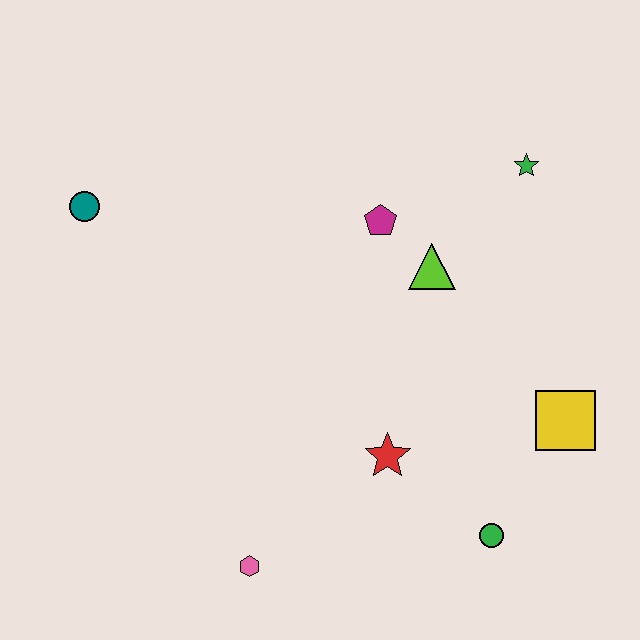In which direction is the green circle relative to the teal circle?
The green circle is to the right of the teal circle.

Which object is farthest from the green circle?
The teal circle is farthest from the green circle.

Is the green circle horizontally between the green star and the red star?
Yes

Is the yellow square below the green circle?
No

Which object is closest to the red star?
The green circle is closest to the red star.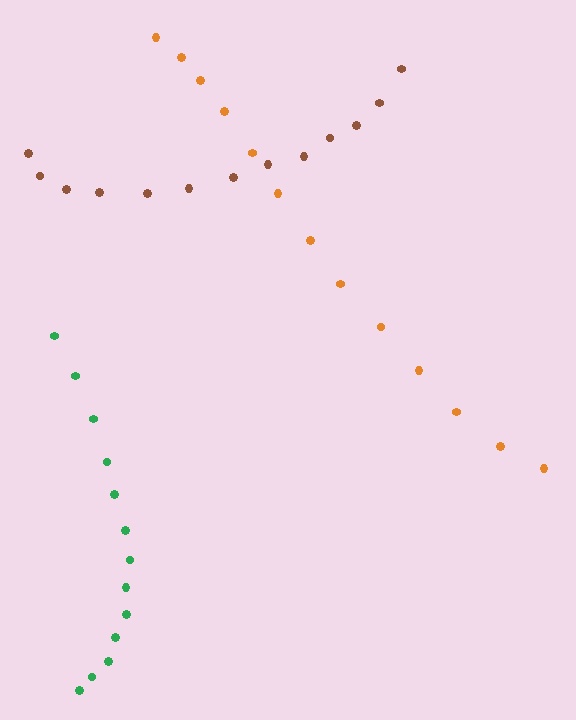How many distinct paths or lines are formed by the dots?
There are 3 distinct paths.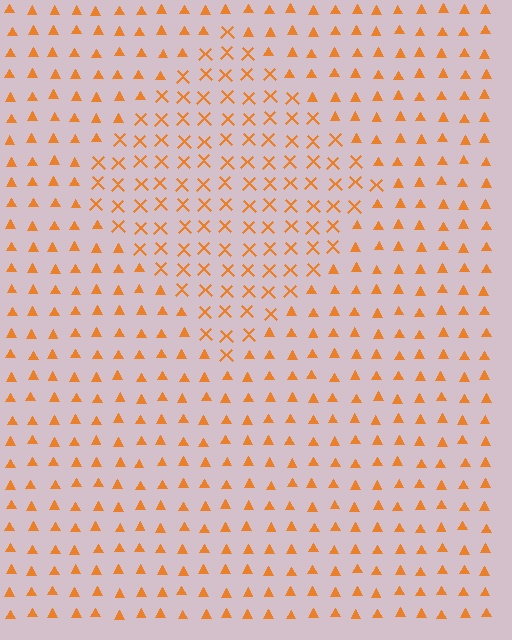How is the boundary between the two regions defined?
The boundary is defined by a change in element shape: X marks inside vs. triangles outside. All elements share the same color and spacing.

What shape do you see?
I see a diamond.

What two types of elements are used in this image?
The image uses X marks inside the diamond region and triangles outside it.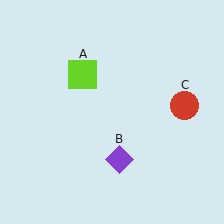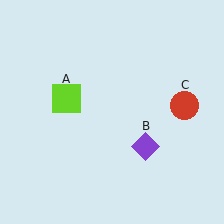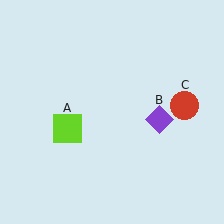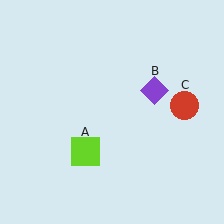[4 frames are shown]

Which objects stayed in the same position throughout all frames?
Red circle (object C) remained stationary.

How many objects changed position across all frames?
2 objects changed position: lime square (object A), purple diamond (object B).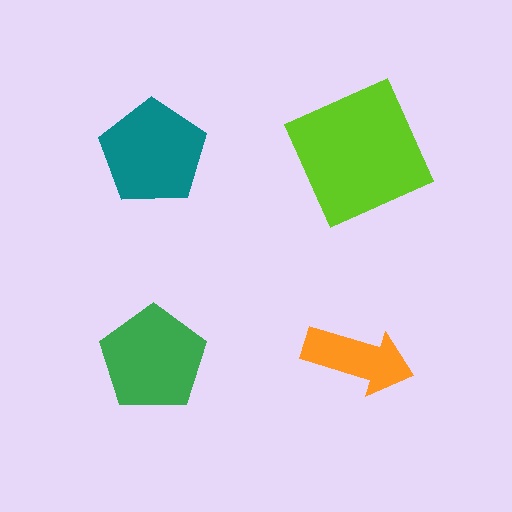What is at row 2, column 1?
A green pentagon.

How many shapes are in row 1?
2 shapes.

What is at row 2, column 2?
An orange arrow.